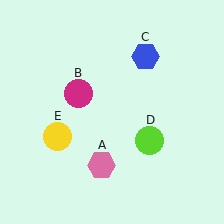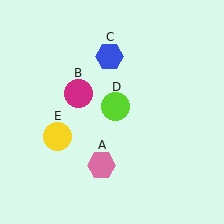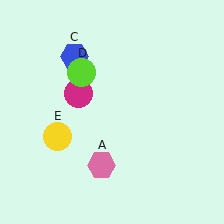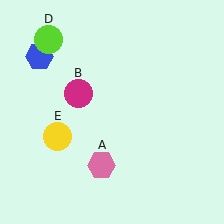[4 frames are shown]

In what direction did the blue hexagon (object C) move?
The blue hexagon (object C) moved left.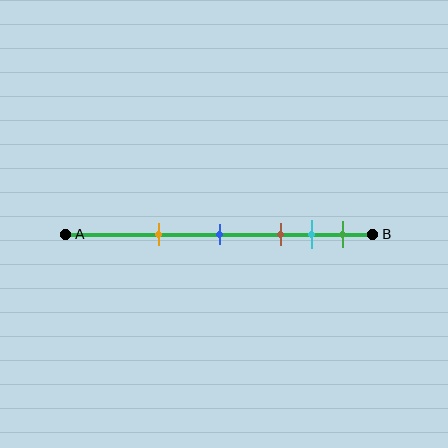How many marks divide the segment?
There are 5 marks dividing the segment.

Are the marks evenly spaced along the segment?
No, the marks are not evenly spaced.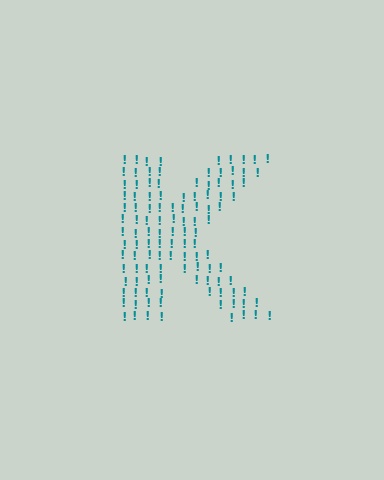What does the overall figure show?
The overall figure shows the letter K.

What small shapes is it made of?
It is made of small exclamation marks.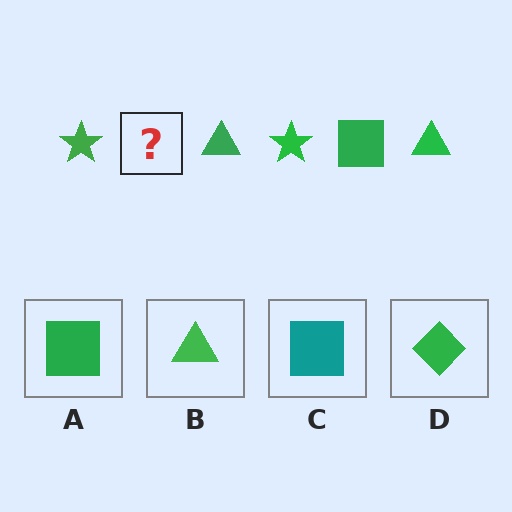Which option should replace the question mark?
Option A.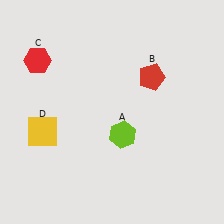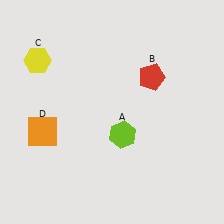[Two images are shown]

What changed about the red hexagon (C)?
In Image 1, C is red. In Image 2, it changed to yellow.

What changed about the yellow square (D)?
In Image 1, D is yellow. In Image 2, it changed to orange.